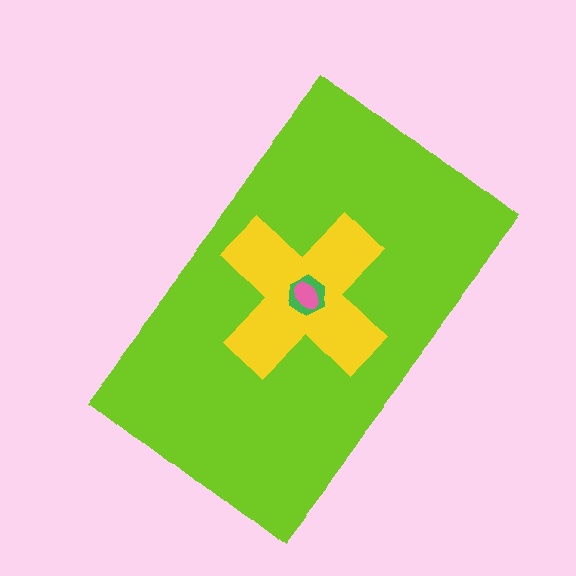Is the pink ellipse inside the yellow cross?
Yes.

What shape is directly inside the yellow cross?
The green hexagon.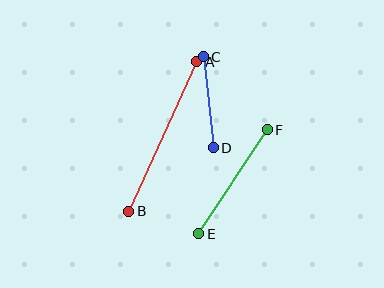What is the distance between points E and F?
The distance is approximately 124 pixels.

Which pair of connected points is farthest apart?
Points A and B are farthest apart.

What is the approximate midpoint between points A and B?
The midpoint is at approximately (163, 137) pixels.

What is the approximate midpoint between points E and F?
The midpoint is at approximately (233, 182) pixels.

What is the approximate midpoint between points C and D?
The midpoint is at approximately (208, 102) pixels.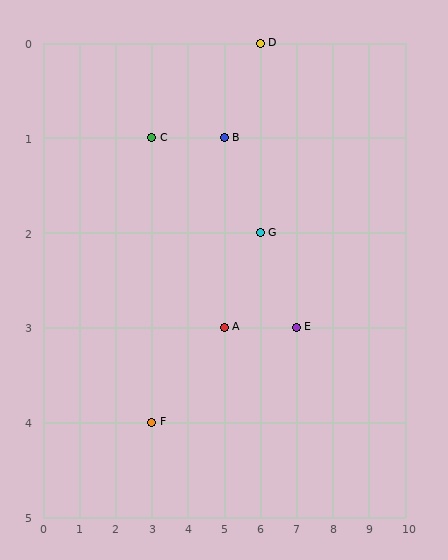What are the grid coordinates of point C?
Point C is at grid coordinates (3, 1).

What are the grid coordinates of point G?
Point G is at grid coordinates (6, 2).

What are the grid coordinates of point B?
Point B is at grid coordinates (5, 1).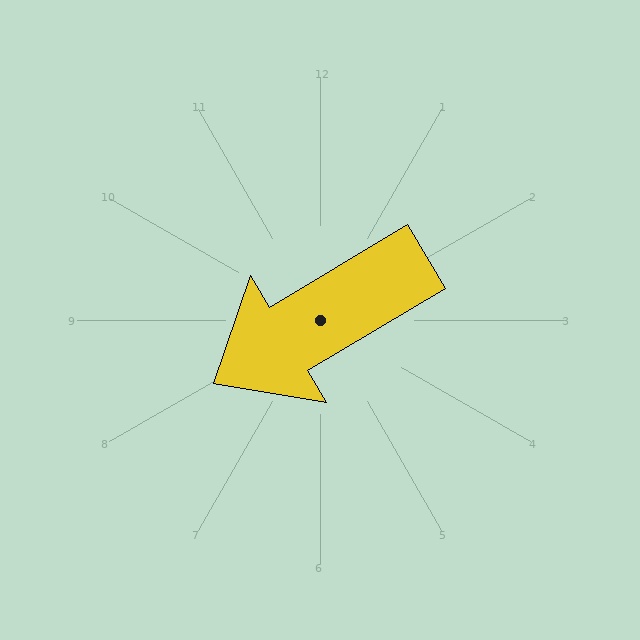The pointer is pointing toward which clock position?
Roughly 8 o'clock.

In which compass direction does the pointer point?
Southwest.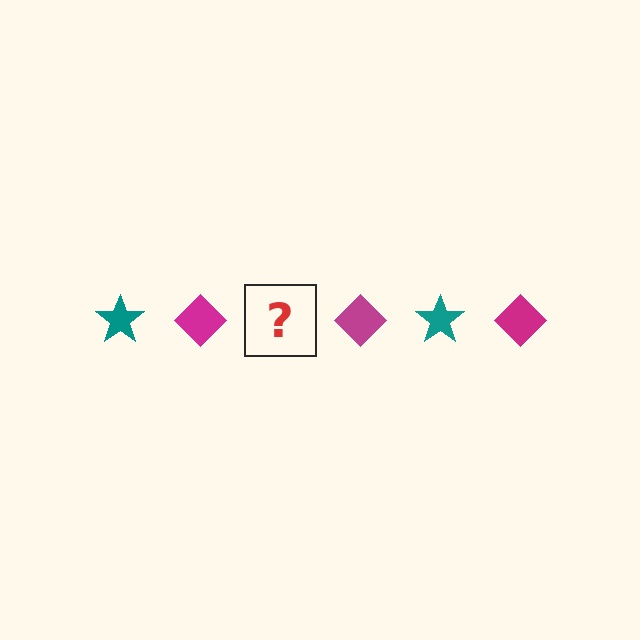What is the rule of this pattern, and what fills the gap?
The rule is that the pattern alternates between teal star and magenta diamond. The gap should be filled with a teal star.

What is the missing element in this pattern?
The missing element is a teal star.